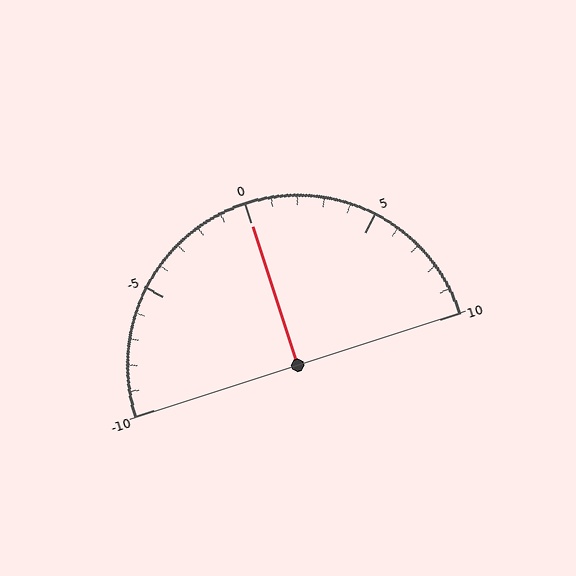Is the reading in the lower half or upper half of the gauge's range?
The reading is in the upper half of the range (-10 to 10).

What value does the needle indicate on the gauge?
The needle indicates approximately 0.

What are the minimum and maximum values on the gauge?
The gauge ranges from -10 to 10.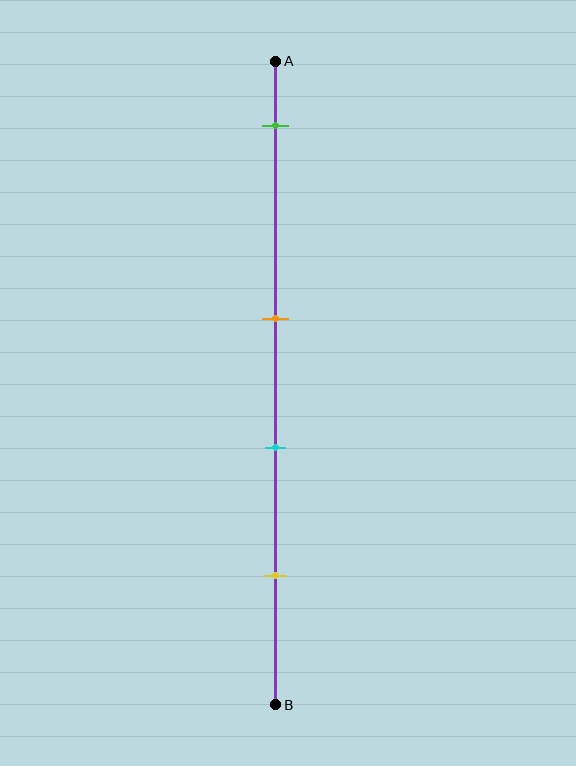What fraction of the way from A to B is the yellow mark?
The yellow mark is approximately 80% (0.8) of the way from A to B.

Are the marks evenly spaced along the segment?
No, the marks are not evenly spaced.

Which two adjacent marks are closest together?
The orange and cyan marks are the closest adjacent pair.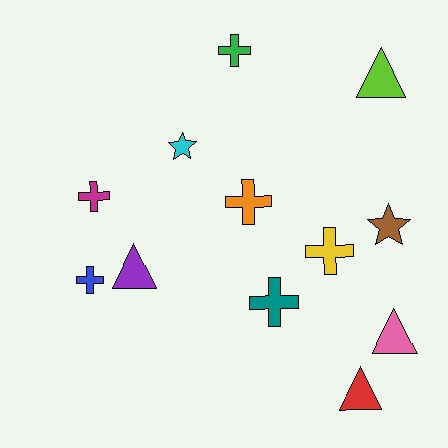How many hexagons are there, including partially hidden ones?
There are no hexagons.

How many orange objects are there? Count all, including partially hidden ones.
There is 1 orange object.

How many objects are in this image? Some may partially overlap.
There are 12 objects.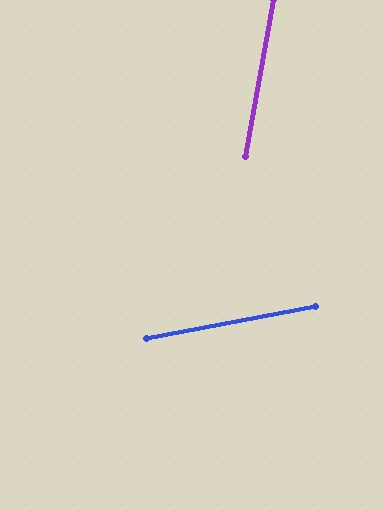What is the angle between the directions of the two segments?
Approximately 69 degrees.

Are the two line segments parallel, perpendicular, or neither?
Neither parallel nor perpendicular — they differ by about 69°.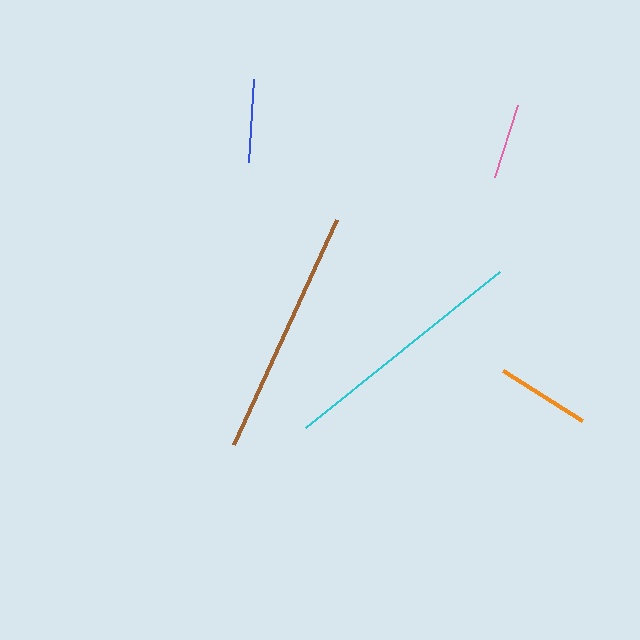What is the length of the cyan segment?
The cyan segment is approximately 249 pixels long.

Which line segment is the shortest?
The pink line is the shortest at approximately 75 pixels.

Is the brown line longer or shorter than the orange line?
The brown line is longer than the orange line.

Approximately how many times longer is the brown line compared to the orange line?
The brown line is approximately 2.7 times the length of the orange line.